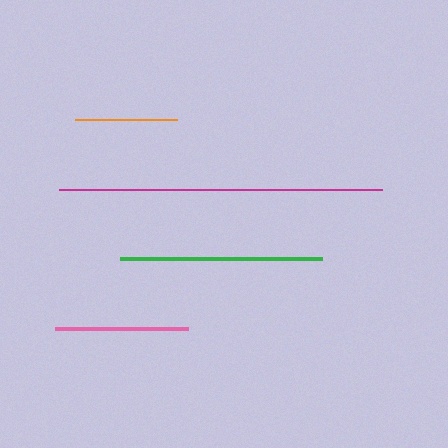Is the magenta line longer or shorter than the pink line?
The magenta line is longer than the pink line.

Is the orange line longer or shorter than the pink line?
The pink line is longer than the orange line.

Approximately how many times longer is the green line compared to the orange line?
The green line is approximately 2.0 times the length of the orange line.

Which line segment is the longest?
The magenta line is the longest at approximately 323 pixels.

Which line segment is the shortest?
The orange line is the shortest at approximately 102 pixels.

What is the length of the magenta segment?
The magenta segment is approximately 323 pixels long.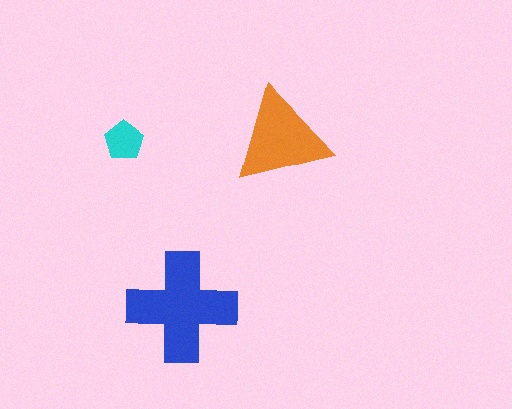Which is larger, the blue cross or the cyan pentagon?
The blue cross.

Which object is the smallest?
The cyan pentagon.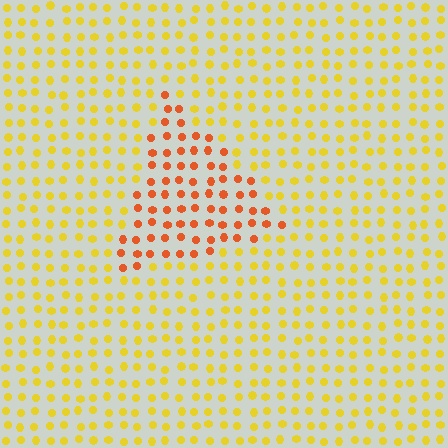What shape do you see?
I see a triangle.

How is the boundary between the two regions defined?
The boundary is defined purely by a slight shift in hue (about 38 degrees). Spacing, size, and orientation are identical on both sides.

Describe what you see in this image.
The image is filled with small yellow elements in a uniform arrangement. A triangle-shaped region is visible where the elements are tinted to a slightly different hue, forming a subtle color boundary.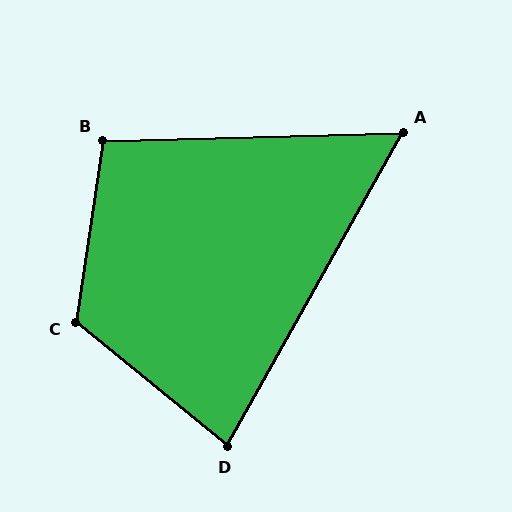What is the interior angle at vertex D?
Approximately 80 degrees (acute).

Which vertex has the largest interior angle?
C, at approximately 121 degrees.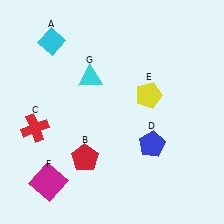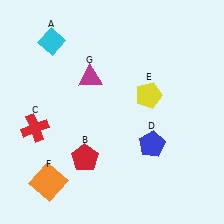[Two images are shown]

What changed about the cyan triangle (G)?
In Image 1, G is cyan. In Image 2, it changed to magenta.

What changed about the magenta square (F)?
In Image 1, F is magenta. In Image 2, it changed to orange.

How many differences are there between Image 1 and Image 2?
There are 2 differences between the two images.